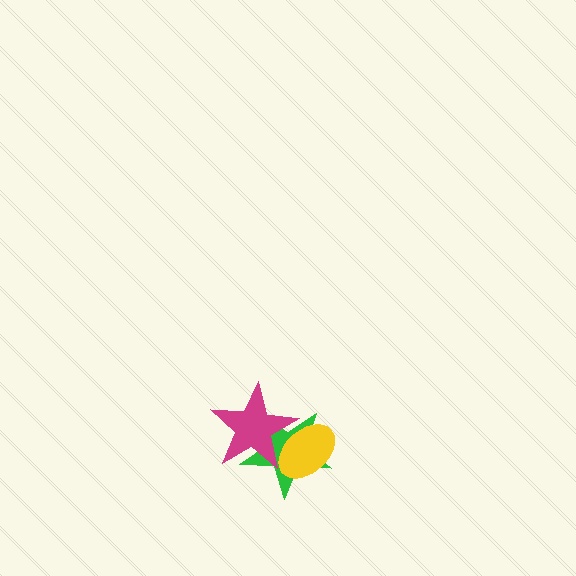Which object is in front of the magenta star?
The yellow ellipse is in front of the magenta star.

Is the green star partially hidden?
Yes, it is partially covered by another shape.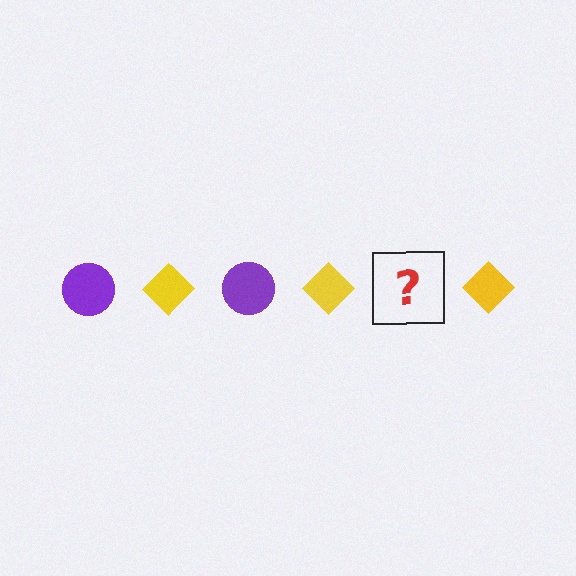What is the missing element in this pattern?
The missing element is a purple circle.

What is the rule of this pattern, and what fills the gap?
The rule is that the pattern alternates between purple circle and yellow diamond. The gap should be filled with a purple circle.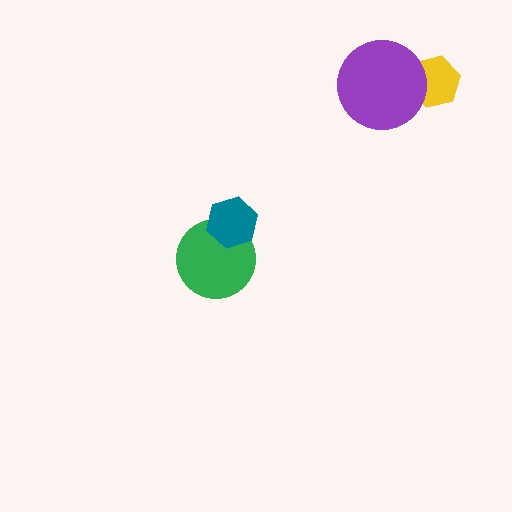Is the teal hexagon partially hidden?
No, no other shape covers it.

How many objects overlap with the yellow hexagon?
1 object overlaps with the yellow hexagon.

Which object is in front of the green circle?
The teal hexagon is in front of the green circle.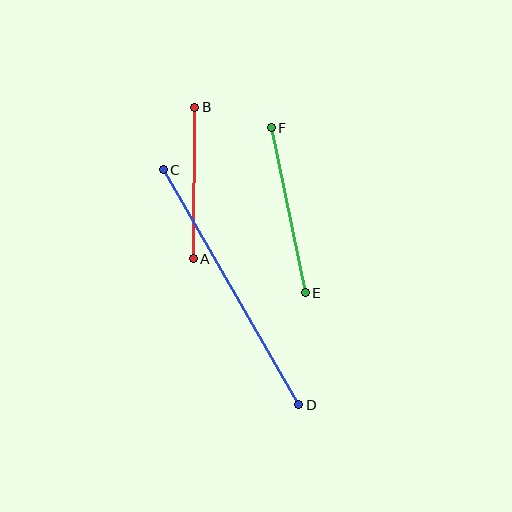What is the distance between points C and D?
The distance is approximately 271 pixels.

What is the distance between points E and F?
The distance is approximately 168 pixels.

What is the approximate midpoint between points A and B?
The midpoint is at approximately (194, 183) pixels.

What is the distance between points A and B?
The distance is approximately 152 pixels.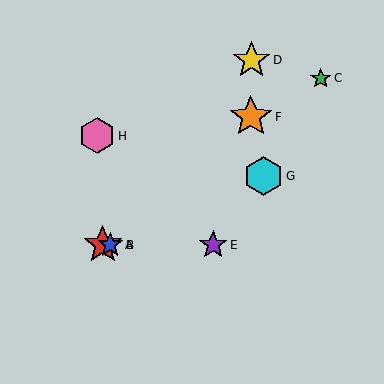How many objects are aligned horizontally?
3 objects (A, B, E) are aligned horizontally.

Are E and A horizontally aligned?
Yes, both are at y≈245.